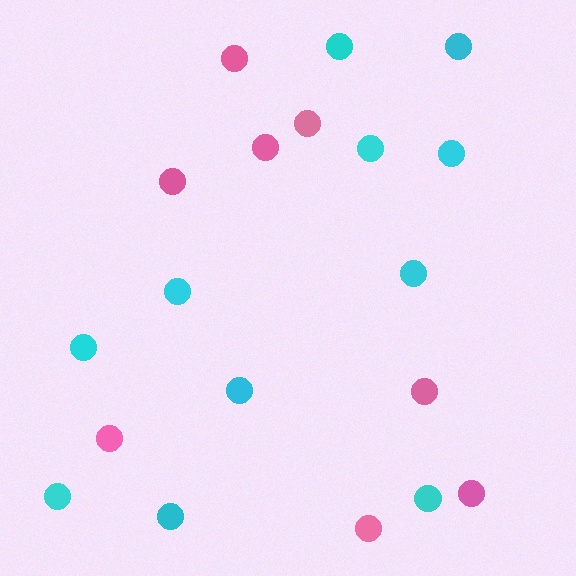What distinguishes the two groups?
There are 2 groups: one group of pink circles (8) and one group of cyan circles (11).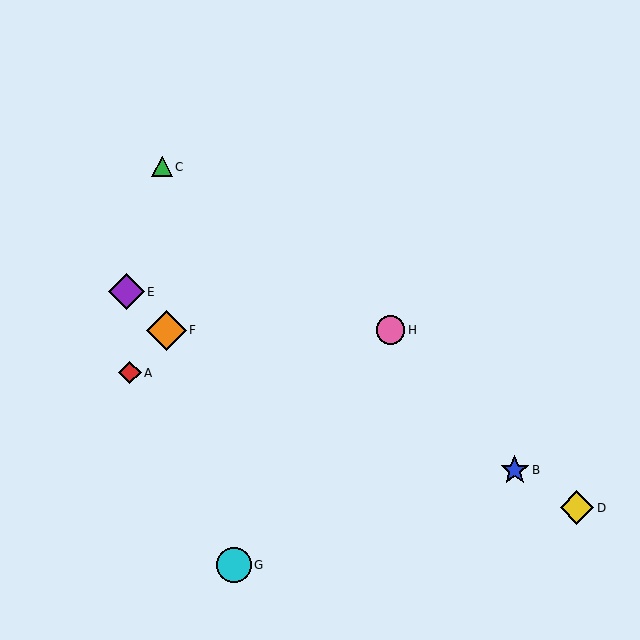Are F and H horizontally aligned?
Yes, both are at y≈330.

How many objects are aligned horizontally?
2 objects (F, H) are aligned horizontally.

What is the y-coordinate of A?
Object A is at y≈373.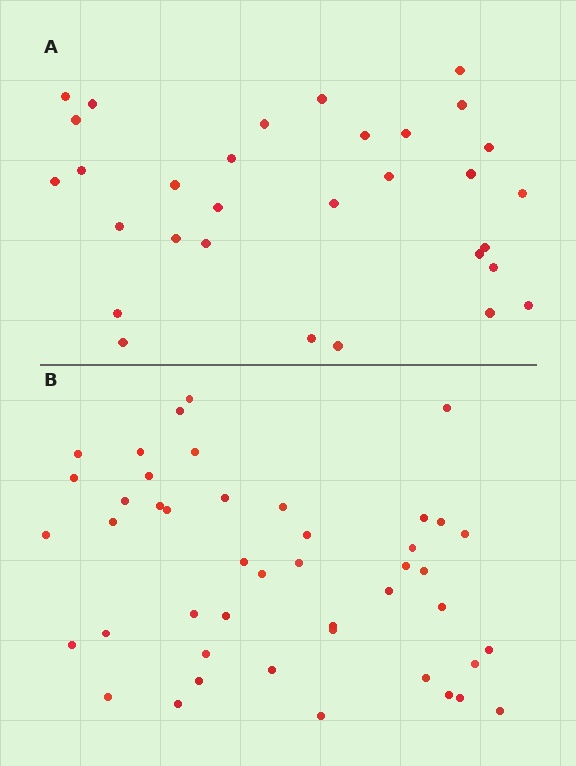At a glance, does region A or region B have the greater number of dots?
Region B (the bottom region) has more dots.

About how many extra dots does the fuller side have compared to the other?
Region B has approximately 15 more dots than region A.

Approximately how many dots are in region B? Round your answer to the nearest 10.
About 40 dots. (The exact count is 45, which rounds to 40.)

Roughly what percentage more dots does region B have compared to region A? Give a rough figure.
About 45% more.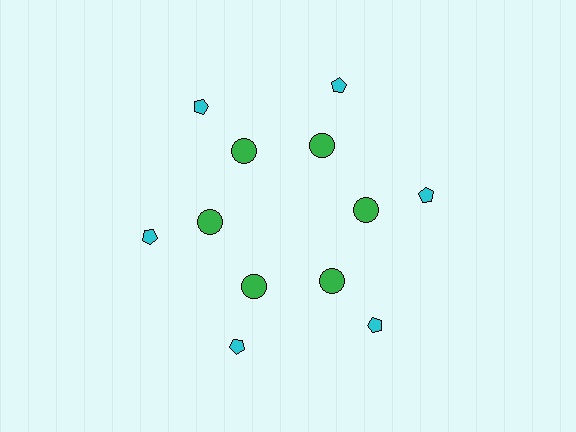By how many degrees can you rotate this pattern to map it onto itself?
The pattern maps onto itself every 60 degrees of rotation.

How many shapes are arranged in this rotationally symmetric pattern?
There are 12 shapes, arranged in 6 groups of 2.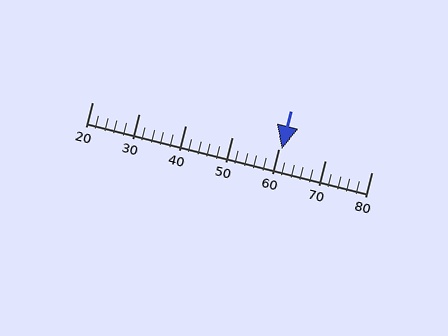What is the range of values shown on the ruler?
The ruler shows values from 20 to 80.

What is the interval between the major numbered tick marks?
The major tick marks are spaced 10 units apart.